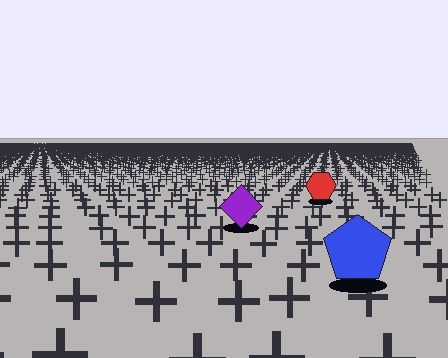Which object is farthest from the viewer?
The red hexagon is farthest from the viewer. It appears smaller and the ground texture around it is denser.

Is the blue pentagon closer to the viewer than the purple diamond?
Yes. The blue pentagon is closer — you can tell from the texture gradient: the ground texture is coarser near it.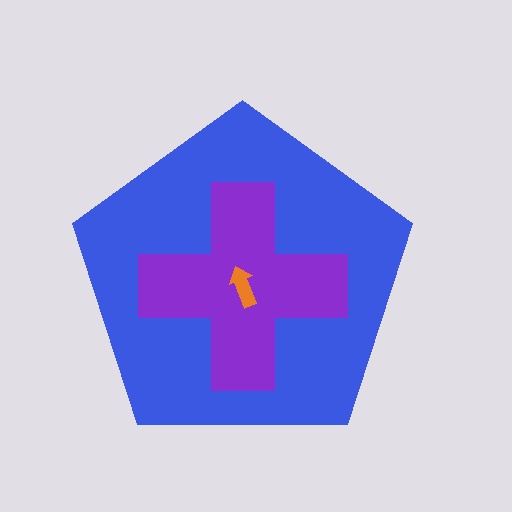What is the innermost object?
The orange arrow.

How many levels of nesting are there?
3.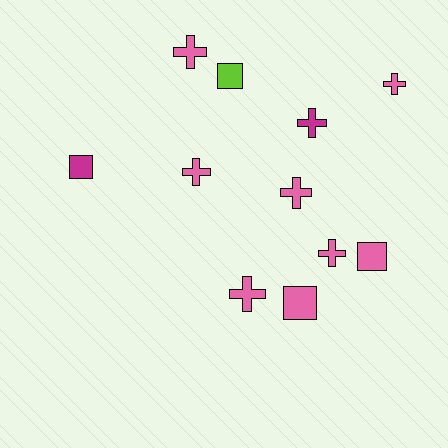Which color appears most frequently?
Pink, with 8 objects.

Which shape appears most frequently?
Cross, with 7 objects.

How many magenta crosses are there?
There is 1 magenta cross.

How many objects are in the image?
There are 11 objects.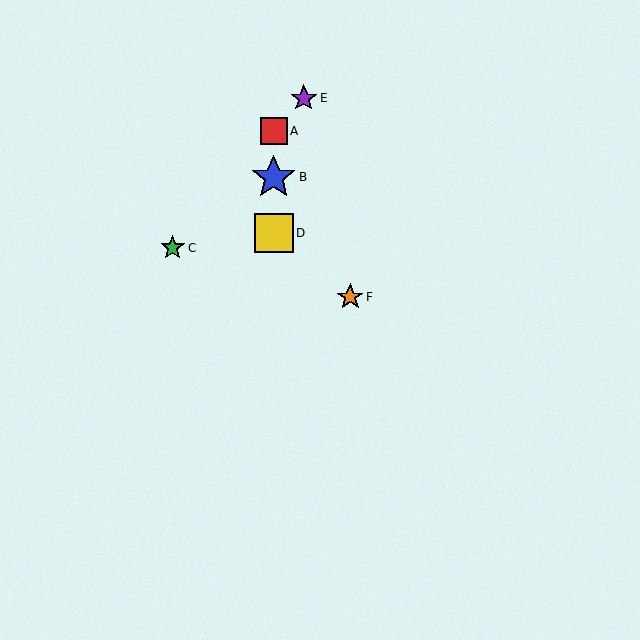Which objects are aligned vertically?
Objects A, B, D are aligned vertically.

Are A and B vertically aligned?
Yes, both are at x≈274.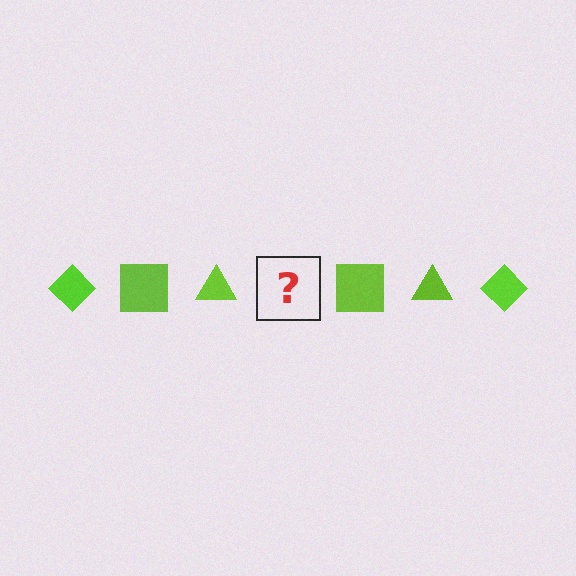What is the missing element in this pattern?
The missing element is a lime diamond.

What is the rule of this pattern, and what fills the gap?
The rule is that the pattern cycles through diamond, square, triangle shapes in lime. The gap should be filled with a lime diamond.